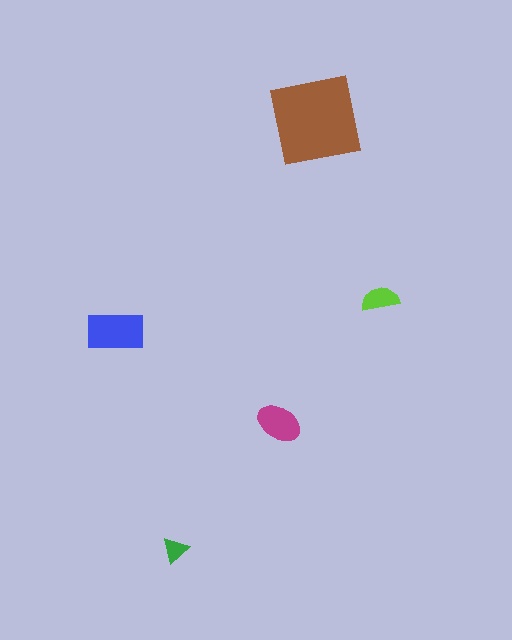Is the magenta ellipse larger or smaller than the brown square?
Smaller.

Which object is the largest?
The brown square.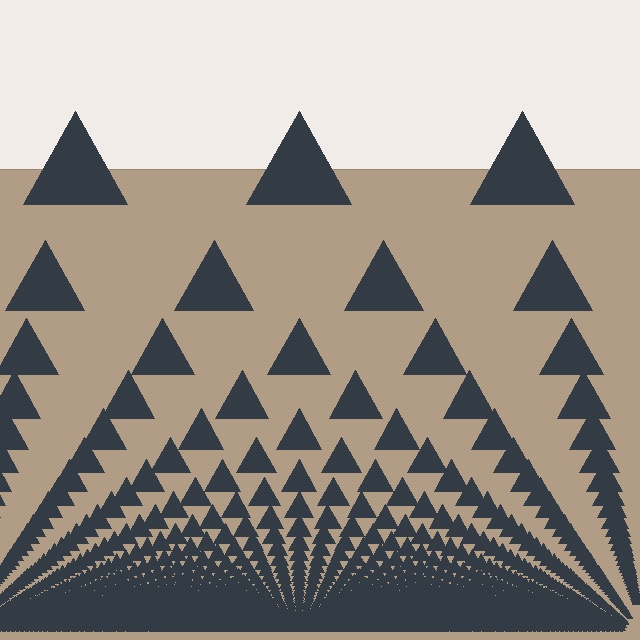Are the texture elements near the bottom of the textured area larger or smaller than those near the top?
Smaller. The gradient is inverted — elements near the bottom are smaller and denser.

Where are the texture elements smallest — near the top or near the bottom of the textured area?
Near the bottom.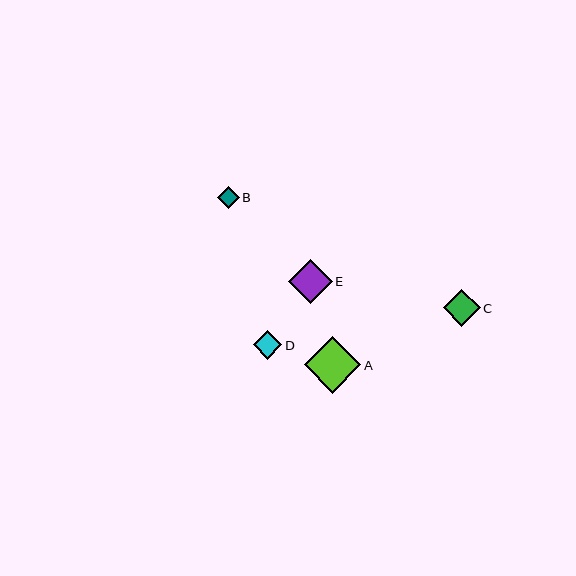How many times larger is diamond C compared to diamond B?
Diamond C is approximately 1.7 times the size of diamond B.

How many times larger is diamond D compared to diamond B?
Diamond D is approximately 1.3 times the size of diamond B.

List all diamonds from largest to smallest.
From largest to smallest: A, E, C, D, B.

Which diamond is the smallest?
Diamond B is the smallest with a size of approximately 22 pixels.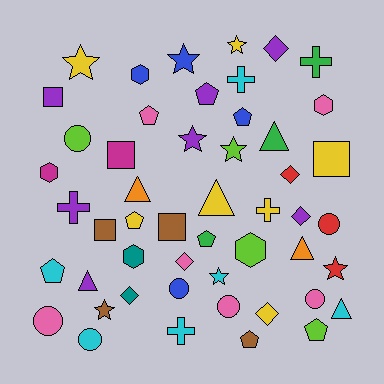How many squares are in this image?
There are 5 squares.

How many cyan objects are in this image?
There are 6 cyan objects.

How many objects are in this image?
There are 50 objects.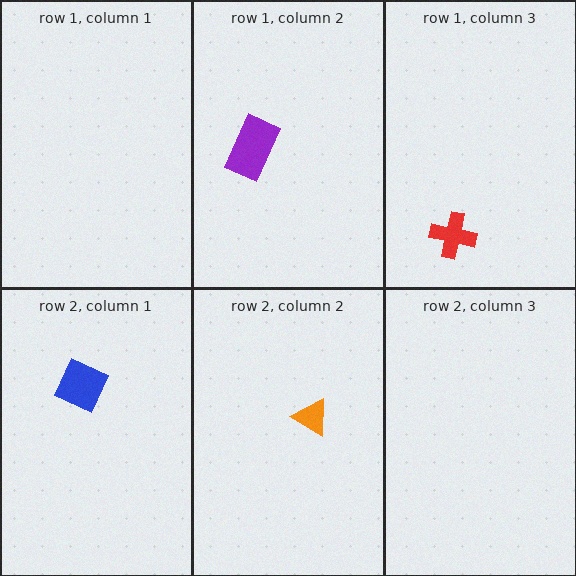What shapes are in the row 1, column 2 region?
The purple rectangle.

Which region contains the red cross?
The row 1, column 3 region.